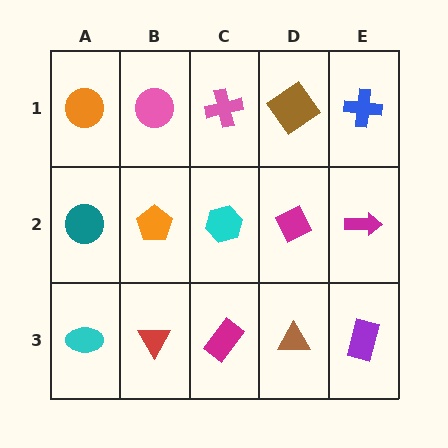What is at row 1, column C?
A pink cross.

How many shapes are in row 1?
5 shapes.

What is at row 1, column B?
A pink circle.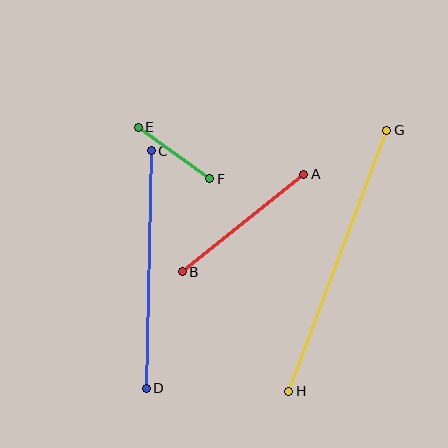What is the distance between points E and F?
The distance is approximately 88 pixels.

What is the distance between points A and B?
The distance is approximately 156 pixels.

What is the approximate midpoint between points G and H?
The midpoint is at approximately (338, 261) pixels.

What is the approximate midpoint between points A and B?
The midpoint is at approximately (243, 223) pixels.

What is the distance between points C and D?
The distance is approximately 238 pixels.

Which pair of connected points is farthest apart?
Points G and H are farthest apart.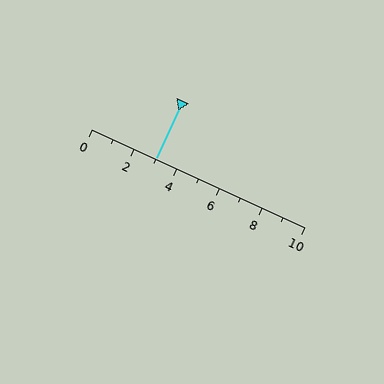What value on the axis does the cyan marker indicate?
The marker indicates approximately 3.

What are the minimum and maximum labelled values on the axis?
The axis runs from 0 to 10.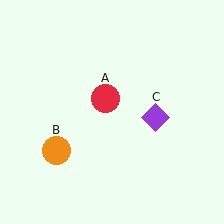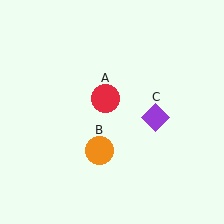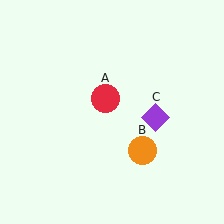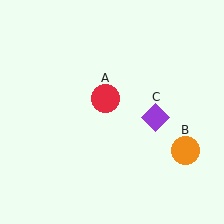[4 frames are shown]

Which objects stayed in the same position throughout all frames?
Red circle (object A) and purple diamond (object C) remained stationary.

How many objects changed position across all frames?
1 object changed position: orange circle (object B).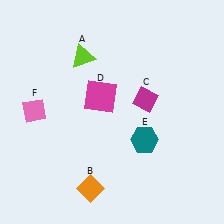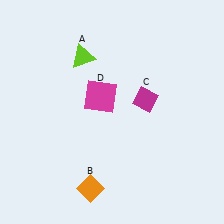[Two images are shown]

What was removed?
The teal hexagon (E), the pink diamond (F) were removed in Image 2.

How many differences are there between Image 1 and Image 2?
There are 2 differences between the two images.